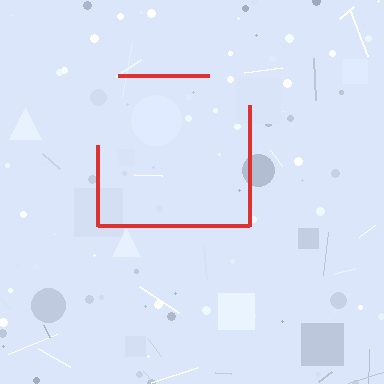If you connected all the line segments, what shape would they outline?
They would outline a square.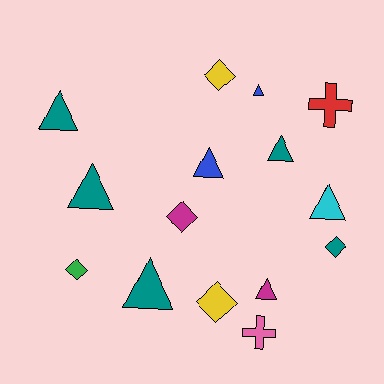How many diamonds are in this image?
There are 5 diamonds.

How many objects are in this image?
There are 15 objects.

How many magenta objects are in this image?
There are 2 magenta objects.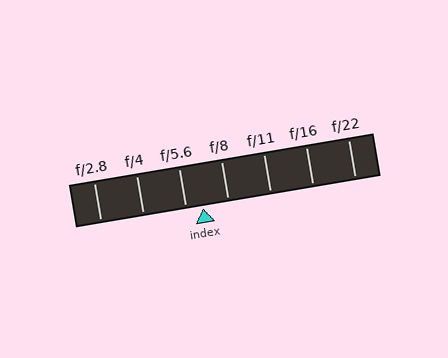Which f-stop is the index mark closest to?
The index mark is closest to f/5.6.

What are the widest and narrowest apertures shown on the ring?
The widest aperture shown is f/2.8 and the narrowest is f/22.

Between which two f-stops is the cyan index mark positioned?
The index mark is between f/5.6 and f/8.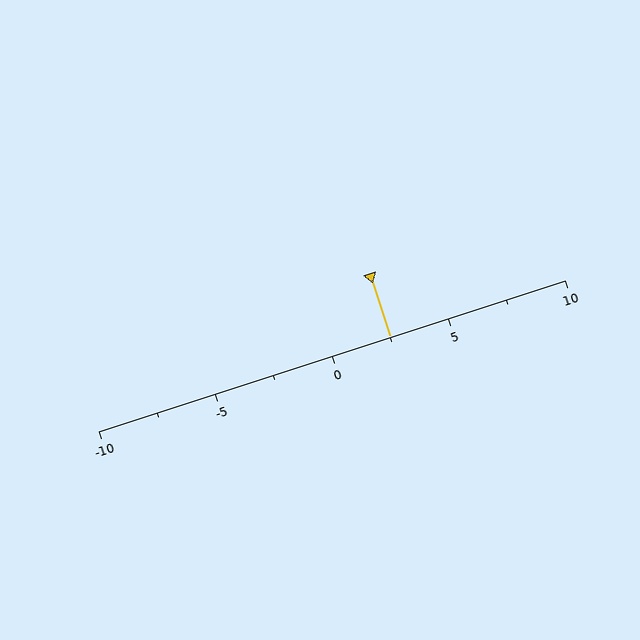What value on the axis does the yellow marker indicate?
The marker indicates approximately 2.5.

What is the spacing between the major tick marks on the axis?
The major ticks are spaced 5 apart.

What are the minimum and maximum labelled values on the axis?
The axis runs from -10 to 10.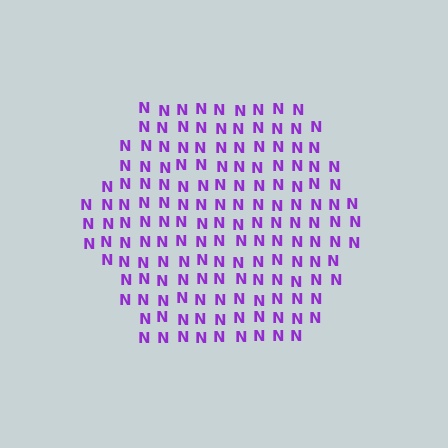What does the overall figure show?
The overall figure shows a hexagon.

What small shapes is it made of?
It is made of small letter N's.